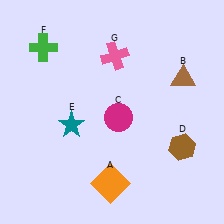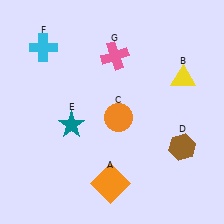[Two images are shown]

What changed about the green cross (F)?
In Image 1, F is green. In Image 2, it changed to cyan.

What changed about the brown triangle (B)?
In Image 1, B is brown. In Image 2, it changed to yellow.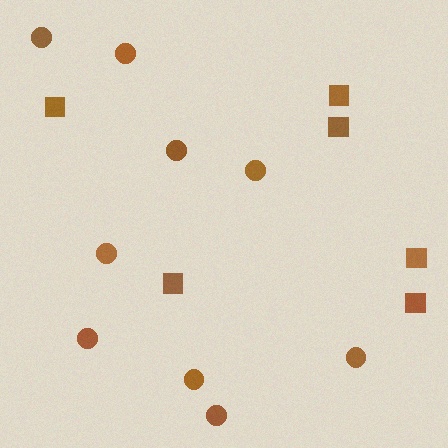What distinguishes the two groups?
There are 2 groups: one group of circles (9) and one group of squares (6).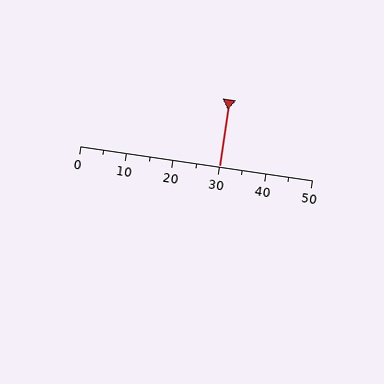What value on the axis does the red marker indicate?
The marker indicates approximately 30.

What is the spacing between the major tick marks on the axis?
The major ticks are spaced 10 apart.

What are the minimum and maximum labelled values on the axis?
The axis runs from 0 to 50.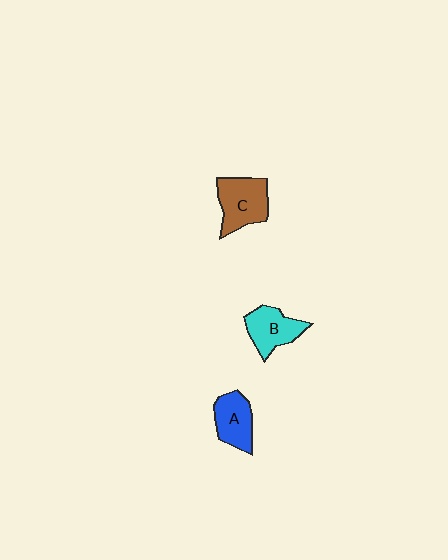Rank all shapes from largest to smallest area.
From largest to smallest: C (brown), B (cyan), A (blue).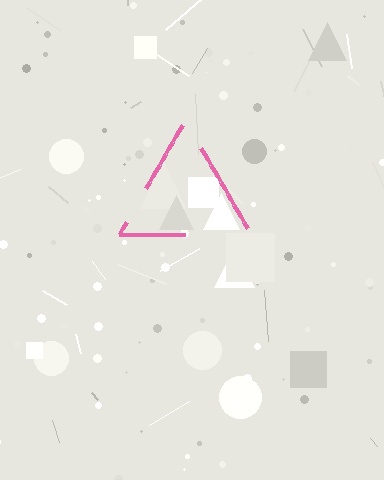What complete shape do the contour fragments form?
The contour fragments form a triangle.